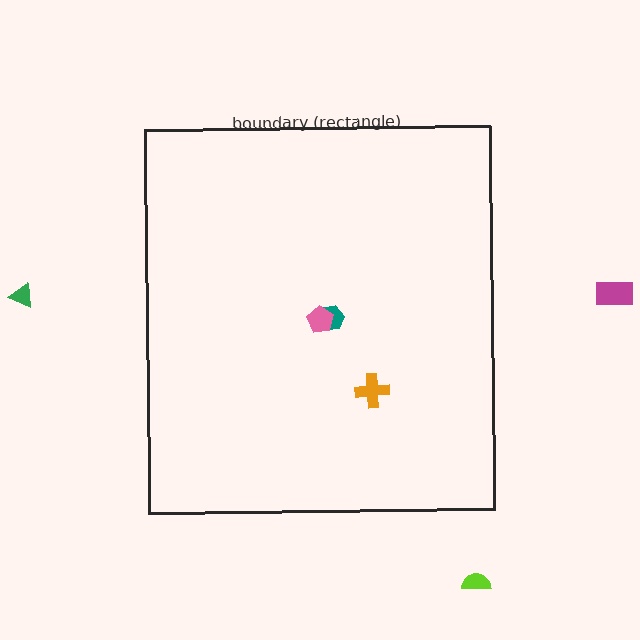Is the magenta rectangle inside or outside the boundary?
Outside.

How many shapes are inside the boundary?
3 inside, 3 outside.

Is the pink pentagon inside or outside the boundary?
Inside.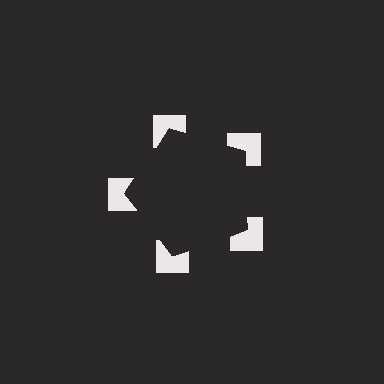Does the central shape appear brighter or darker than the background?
It typically appears slightly darker than the background, even though no actual brightness change is drawn.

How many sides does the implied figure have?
5 sides.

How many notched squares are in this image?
There are 5 — one at each vertex of the illusory pentagon.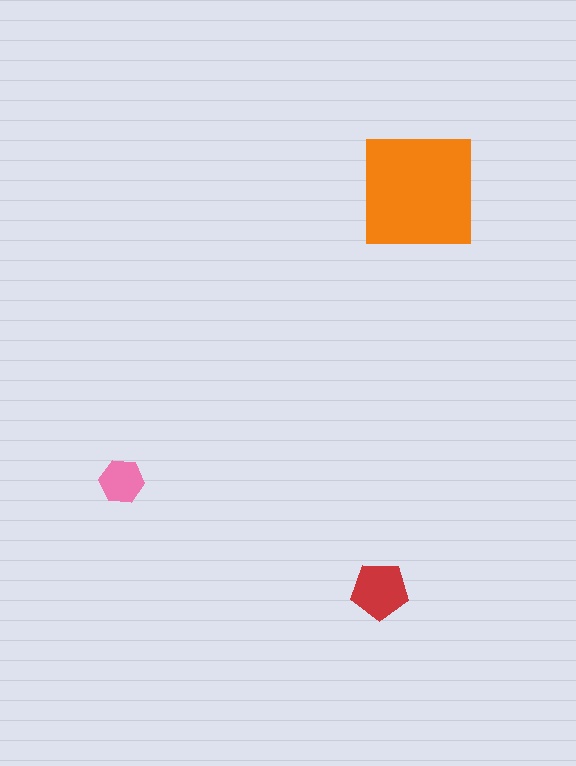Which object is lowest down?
The red pentagon is bottommost.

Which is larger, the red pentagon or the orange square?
The orange square.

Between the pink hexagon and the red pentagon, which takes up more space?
The red pentagon.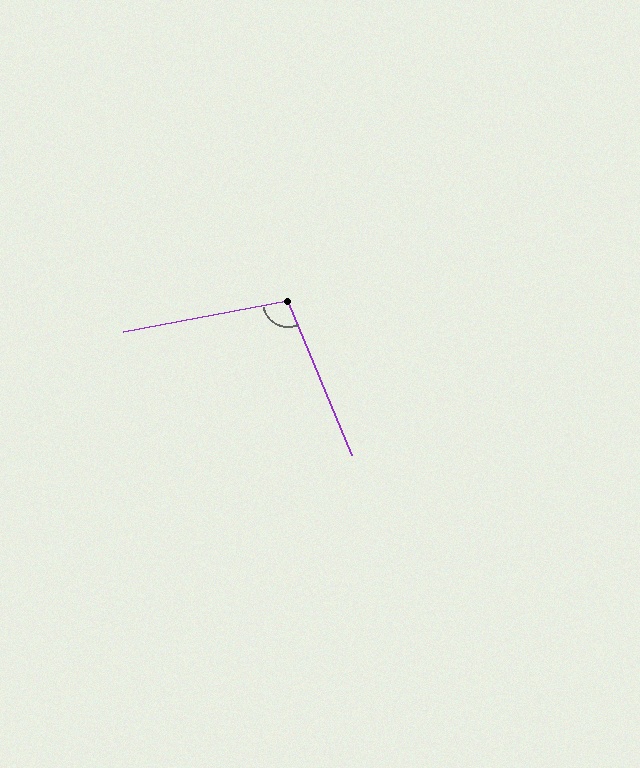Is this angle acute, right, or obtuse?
It is obtuse.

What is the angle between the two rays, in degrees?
Approximately 102 degrees.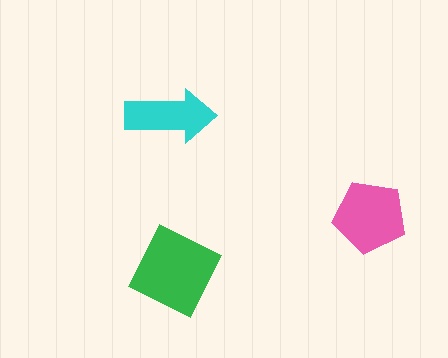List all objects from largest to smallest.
The green diamond, the pink pentagon, the cyan arrow.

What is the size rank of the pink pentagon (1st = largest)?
2nd.